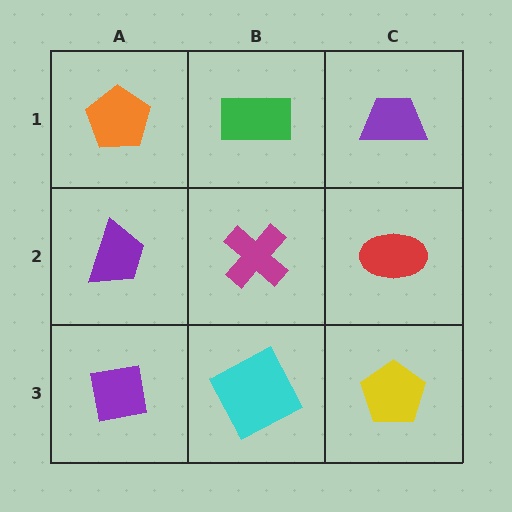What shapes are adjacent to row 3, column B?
A magenta cross (row 2, column B), a purple square (row 3, column A), a yellow pentagon (row 3, column C).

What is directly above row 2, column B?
A green rectangle.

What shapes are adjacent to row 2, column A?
An orange pentagon (row 1, column A), a purple square (row 3, column A), a magenta cross (row 2, column B).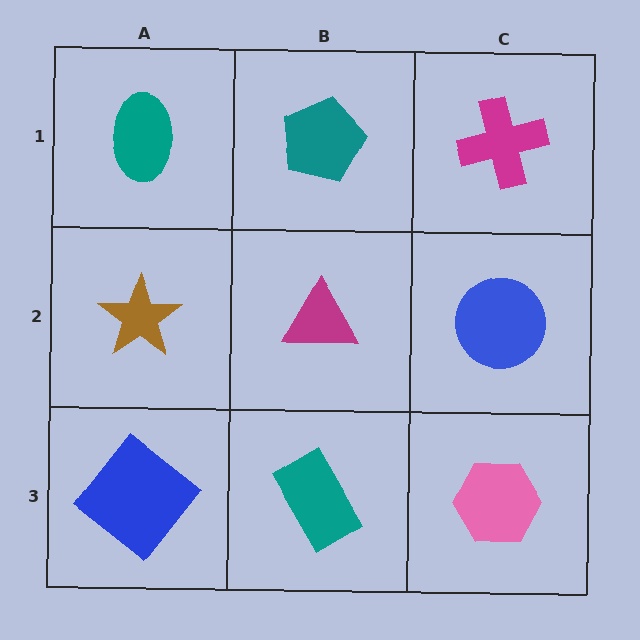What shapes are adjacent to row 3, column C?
A blue circle (row 2, column C), a teal rectangle (row 3, column B).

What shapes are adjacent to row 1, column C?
A blue circle (row 2, column C), a teal pentagon (row 1, column B).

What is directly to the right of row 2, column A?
A magenta triangle.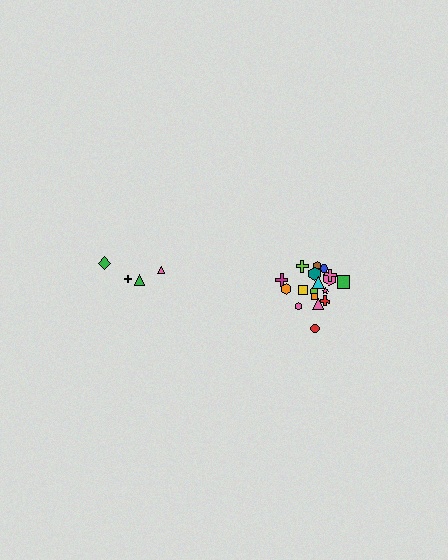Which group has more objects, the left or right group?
The right group.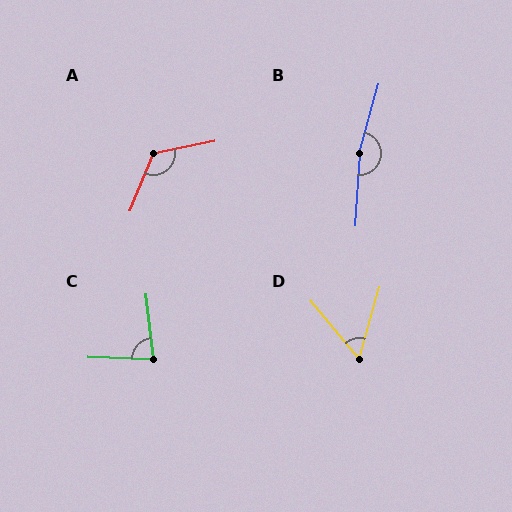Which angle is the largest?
B, at approximately 167 degrees.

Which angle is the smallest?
D, at approximately 56 degrees.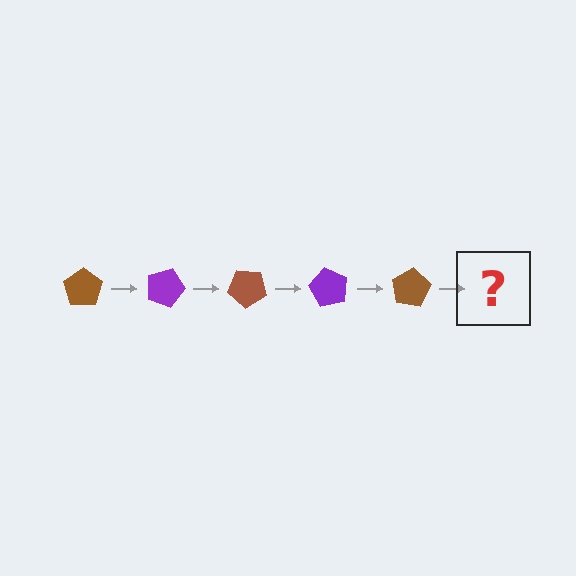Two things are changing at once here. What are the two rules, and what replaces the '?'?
The two rules are that it rotates 20 degrees each step and the color cycles through brown and purple. The '?' should be a purple pentagon, rotated 100 degrees from the start.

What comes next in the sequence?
The next element should be a purple pentagon, rotated 100 degrees from the start.